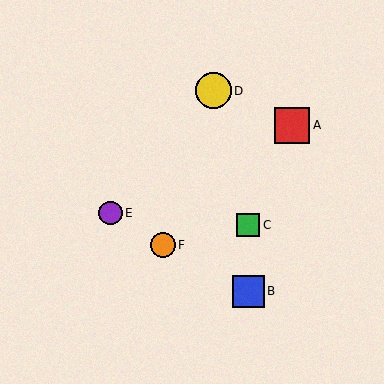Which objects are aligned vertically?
Objects B, C are aligned vertically.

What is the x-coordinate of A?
Object A is at x≈292.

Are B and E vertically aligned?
No, B is at x≈248 and E is at x≈111.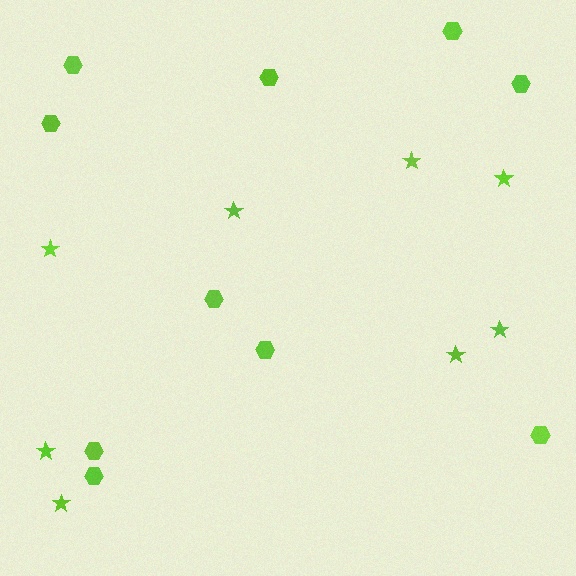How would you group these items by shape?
There are 2 groups: one group of stars (8) and one group of hexagons (10).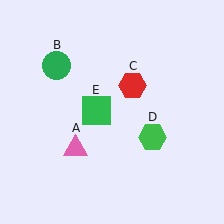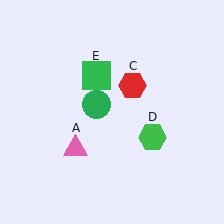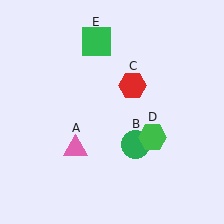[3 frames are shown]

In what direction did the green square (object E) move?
The green square (object E) moved up.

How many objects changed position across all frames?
2 objects changed position: green circle (object B), green square (object E).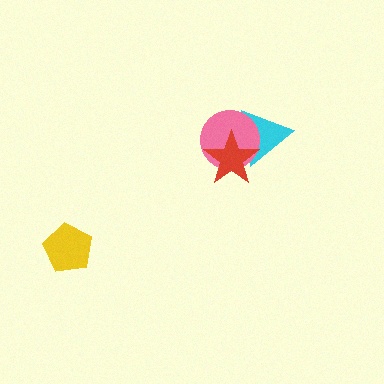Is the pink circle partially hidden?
Yes, it is partially covered by another shape.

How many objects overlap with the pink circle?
2 objects overlap with the pink circle.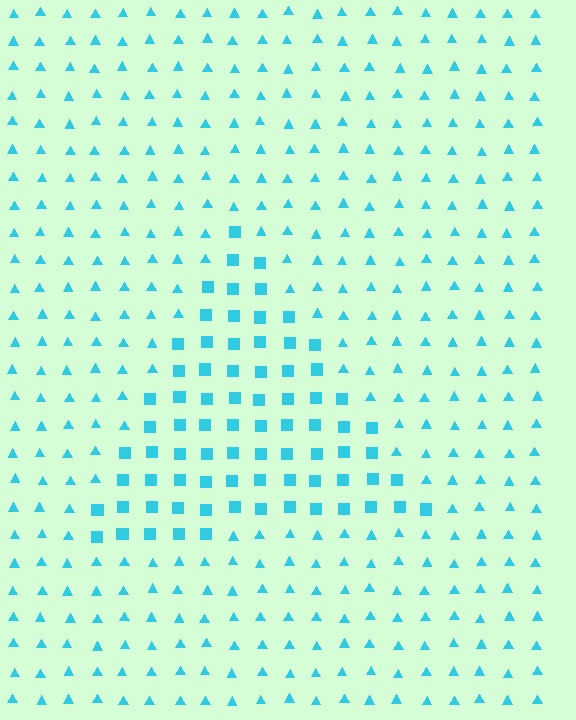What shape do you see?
I see a triangle.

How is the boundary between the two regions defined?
The boundary is defined by a change in element shape: squares inside vs. triangles outside. All elements share the same color and spacing.